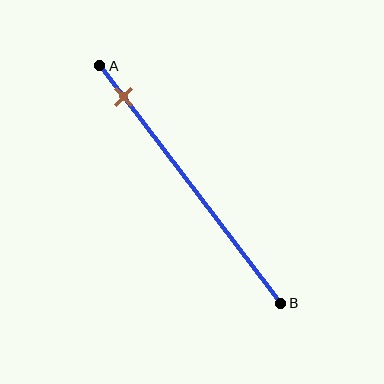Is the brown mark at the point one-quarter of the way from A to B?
No, the mark is at about 15% from A, not at the 25% one-quarter point.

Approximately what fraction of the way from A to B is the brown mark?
The brown mark is approximately 15% of the way from A to B.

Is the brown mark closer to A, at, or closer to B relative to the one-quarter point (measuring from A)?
The brown mark is closer to point A than the one-quarter point of segment AB.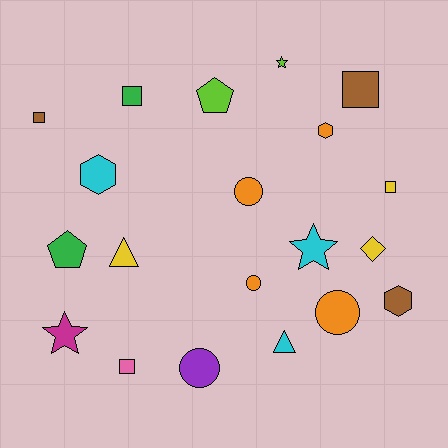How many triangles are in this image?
There are 2 triangles.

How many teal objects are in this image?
There are no teal objects.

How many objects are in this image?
There are 20 objects.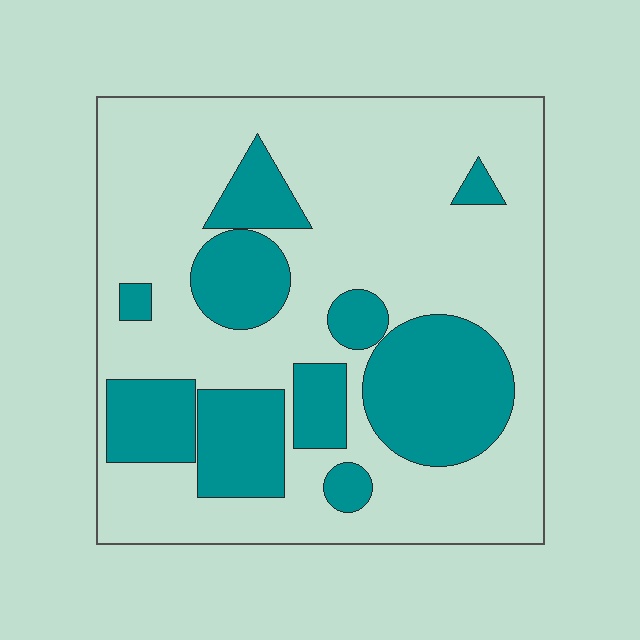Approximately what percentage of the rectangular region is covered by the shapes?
Approximately 30%.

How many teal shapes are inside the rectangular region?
10.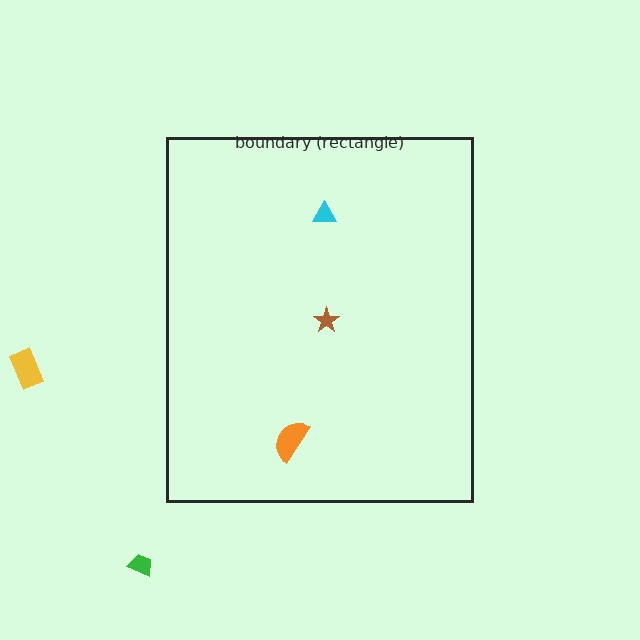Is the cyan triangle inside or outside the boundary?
Inside.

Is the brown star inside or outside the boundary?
Inside.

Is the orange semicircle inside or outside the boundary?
Inside.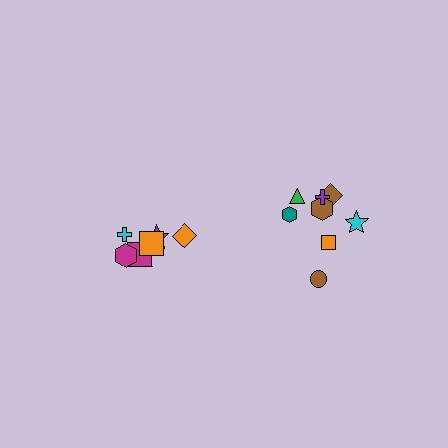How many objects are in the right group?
There are 8 objects.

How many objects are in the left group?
There are 6 objects.